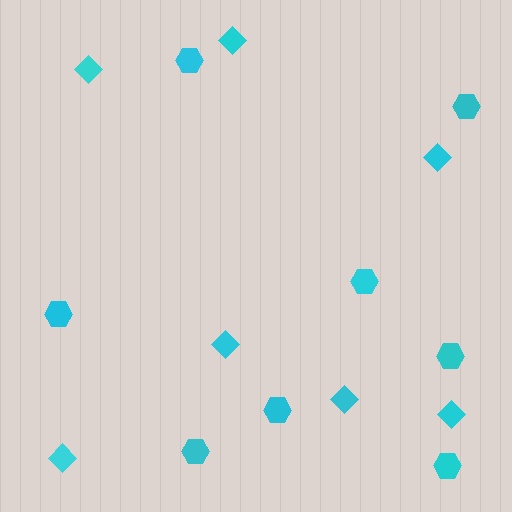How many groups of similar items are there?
There are 2 groups: one group of hexagons (8) and one group of diamonds (7).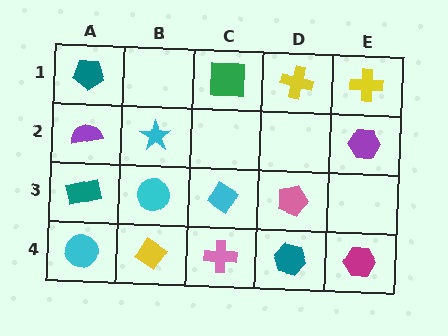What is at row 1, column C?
A green square.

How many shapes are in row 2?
3 shapes.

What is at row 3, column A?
A teal rectangle.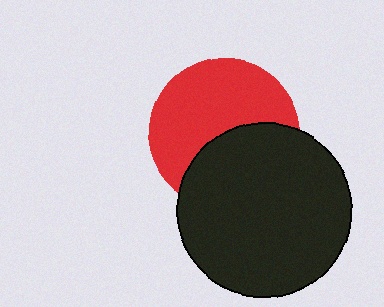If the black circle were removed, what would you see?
You would see the complete red circle.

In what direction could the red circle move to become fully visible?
The red circle could move up. That would shift it out from behind the black circle entirely.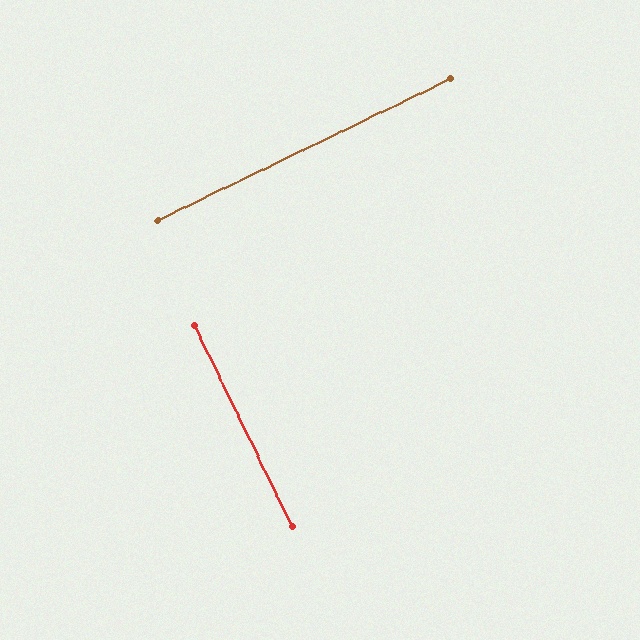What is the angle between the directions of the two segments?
Approximately 90 degrees.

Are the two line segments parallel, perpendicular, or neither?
Perpendicular — they meet at approximately 90°.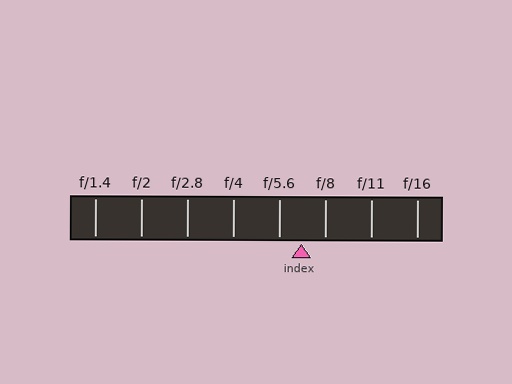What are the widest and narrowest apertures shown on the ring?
The widest aperture shown is f/1.4 and the narrowest is f/16.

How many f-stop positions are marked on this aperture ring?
There are 8 f-stop positions marked.